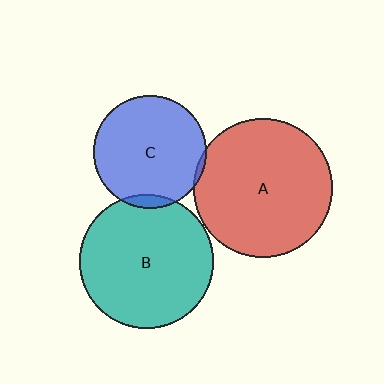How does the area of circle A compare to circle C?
Approximately 1.5 times.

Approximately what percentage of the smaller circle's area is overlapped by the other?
Approximately 5%.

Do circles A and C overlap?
Yes.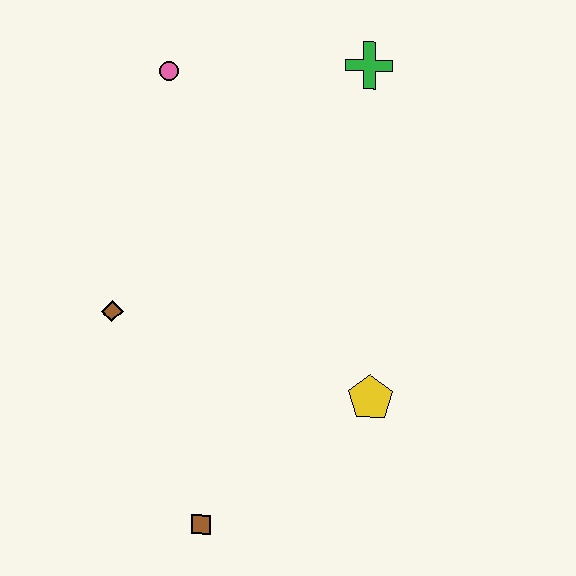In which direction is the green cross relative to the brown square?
The green cross is above the brown square.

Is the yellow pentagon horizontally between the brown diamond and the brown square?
No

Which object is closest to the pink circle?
The green cross is closest to the pink circle.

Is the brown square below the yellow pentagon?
Yes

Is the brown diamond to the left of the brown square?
Yes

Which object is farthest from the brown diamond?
The green cross is farthest from the brown diamond.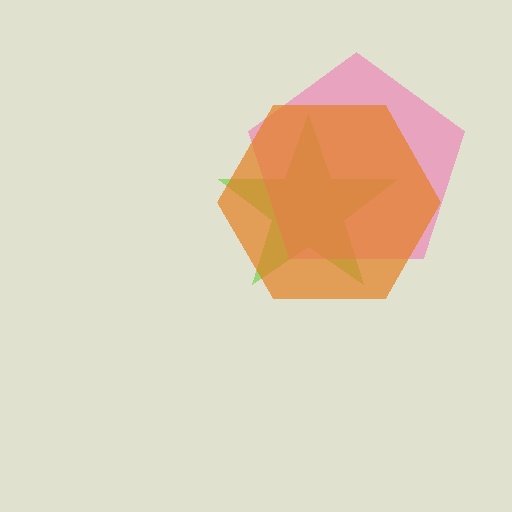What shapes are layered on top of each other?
The layered shapes are: a lime star, a pink pentagon, an orange hexagon.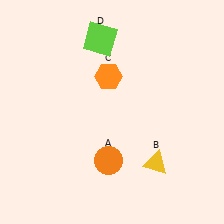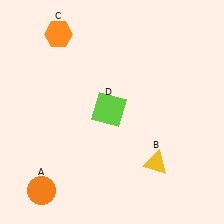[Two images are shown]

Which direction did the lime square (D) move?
The lime square (D) moved down.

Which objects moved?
The objects that moved are: the orange circle (A), the orange hexagon (C), the lime square (D).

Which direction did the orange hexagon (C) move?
The orange hexagon (C) moved left.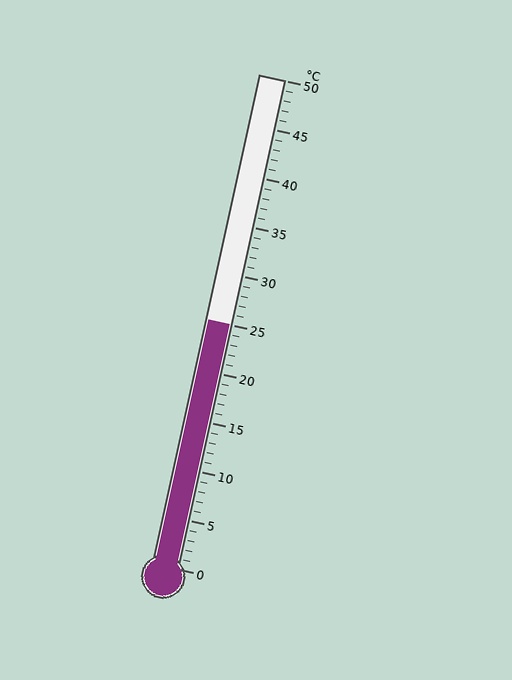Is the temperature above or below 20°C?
The temperature is above 20°C.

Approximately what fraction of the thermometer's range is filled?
The thermometer is filled to approximately 50% of its range.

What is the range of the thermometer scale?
The thermometer scale ranges from 0°C to 50°C.